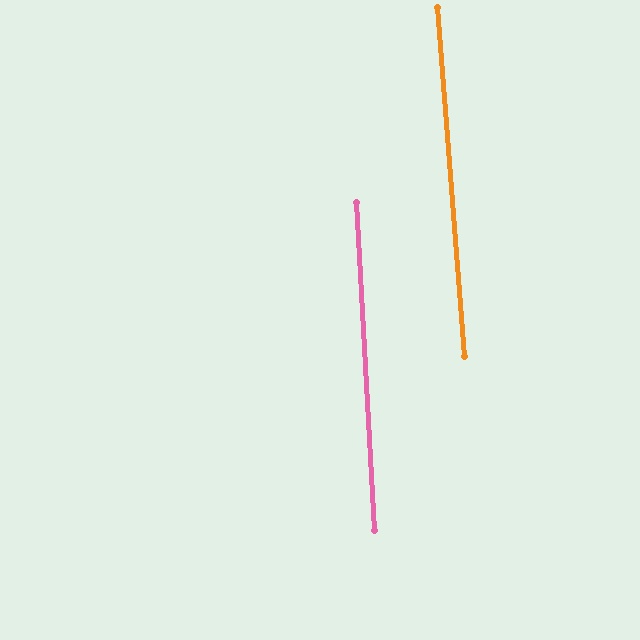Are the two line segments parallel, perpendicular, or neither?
Parallel — their directions differ by only 1.3°.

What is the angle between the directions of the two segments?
Approximately 1 degree.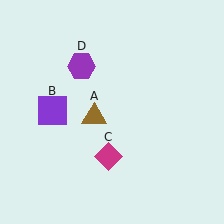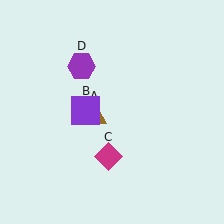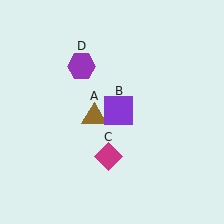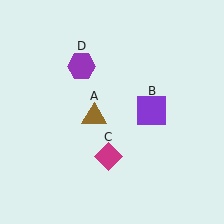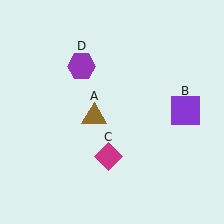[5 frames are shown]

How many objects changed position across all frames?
1 object changed position: purple square (object B).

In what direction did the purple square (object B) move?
The purple square (object B) moved right.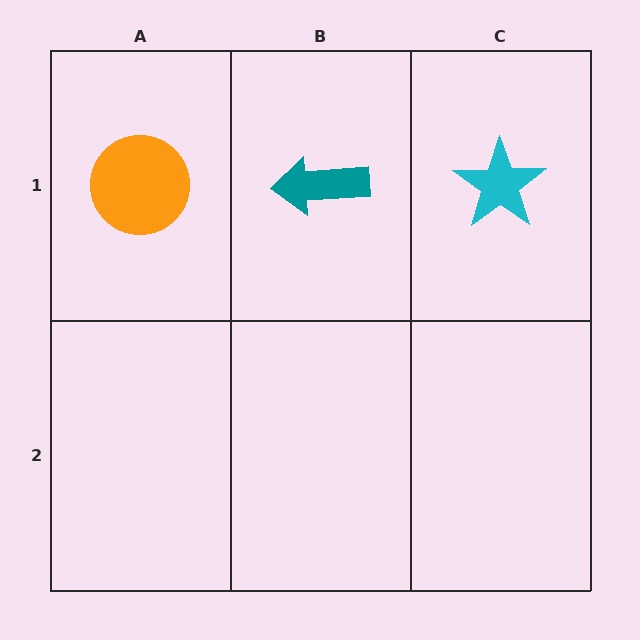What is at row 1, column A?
An orange circle.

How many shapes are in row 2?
0 shapes.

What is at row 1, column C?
A cyan star.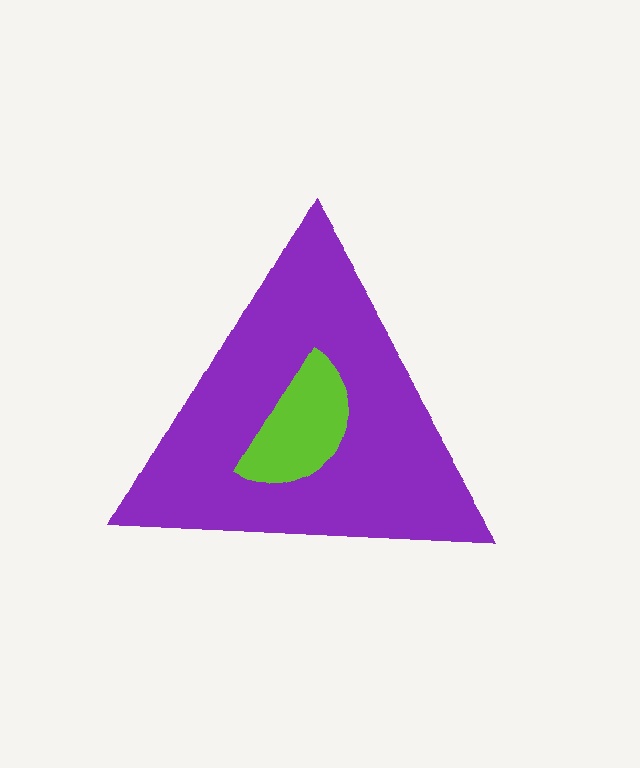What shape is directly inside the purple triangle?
The lime semicircle.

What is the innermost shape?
The lime semicircle.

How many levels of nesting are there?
2.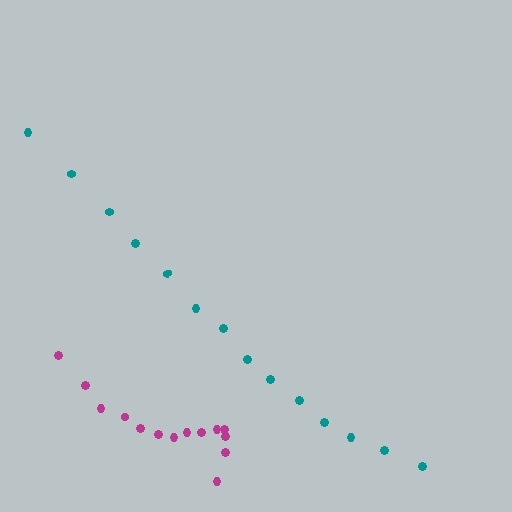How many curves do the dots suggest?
There are 2 distinct paths.